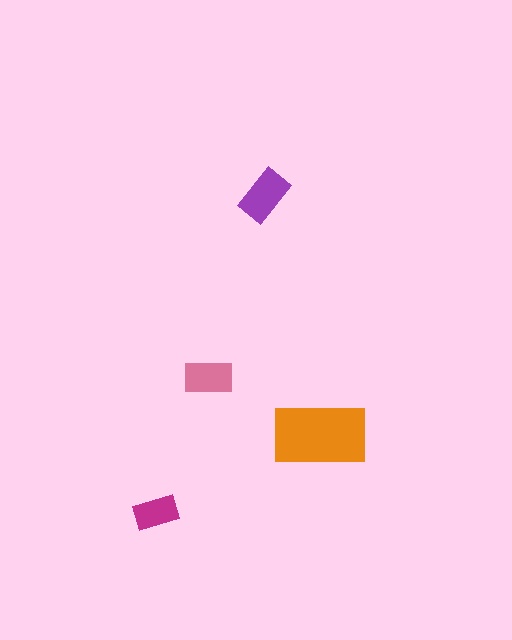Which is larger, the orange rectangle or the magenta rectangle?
The orange one.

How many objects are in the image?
There are 4 objects in the image.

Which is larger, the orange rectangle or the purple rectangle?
The orange one.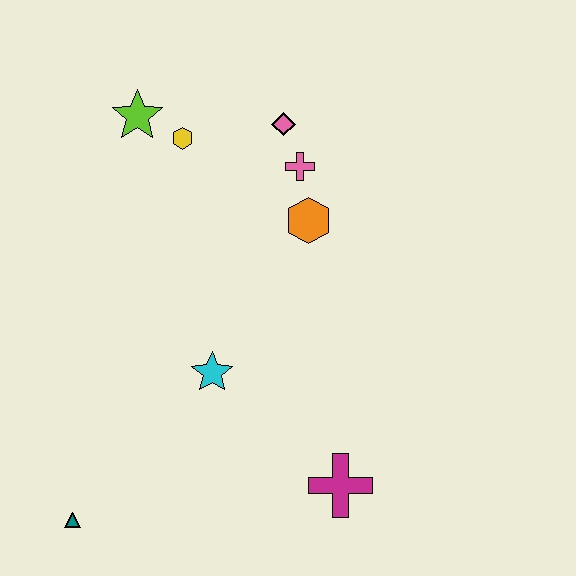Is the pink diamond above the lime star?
No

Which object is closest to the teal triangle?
The cyan star is closest to the teal triangle.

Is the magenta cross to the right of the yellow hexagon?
Yes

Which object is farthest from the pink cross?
The teal triangle is farthest from the pink cross.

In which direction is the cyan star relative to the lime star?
The cyan star is below the lime star.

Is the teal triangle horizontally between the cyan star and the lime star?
No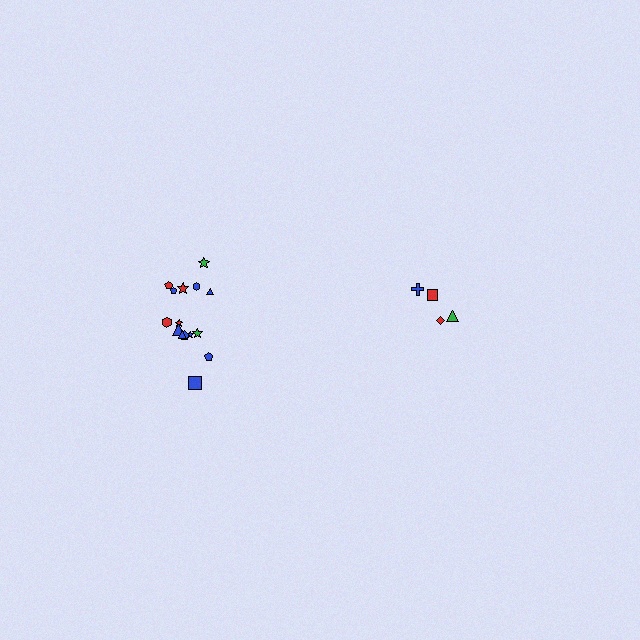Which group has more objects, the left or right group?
The left group.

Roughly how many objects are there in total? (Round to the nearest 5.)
Roughly 20 objects in total.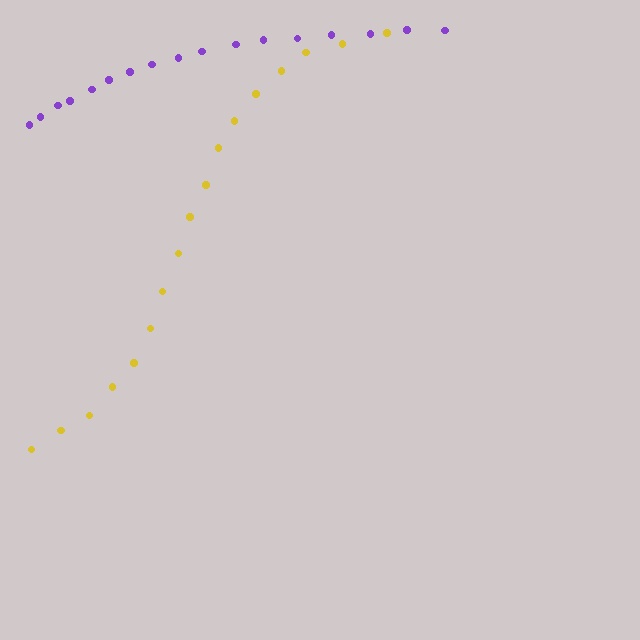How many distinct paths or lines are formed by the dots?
There are 2 distinct paths.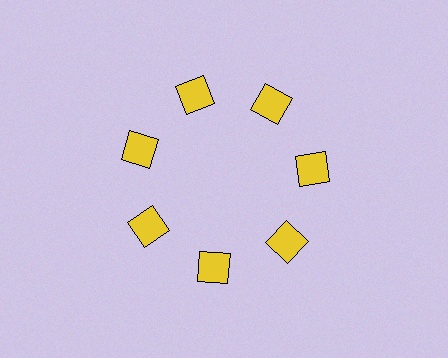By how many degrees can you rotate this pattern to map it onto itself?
The pattern maps onto itself every 51 degrees of rotation.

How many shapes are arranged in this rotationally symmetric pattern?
There are 7 shapes, arranged in 7 groups of 1.